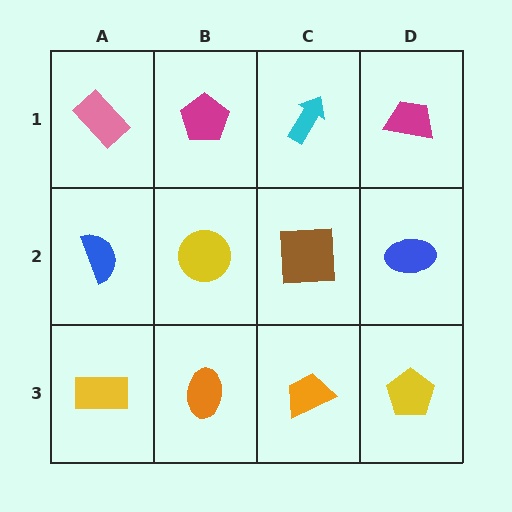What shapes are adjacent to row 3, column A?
A blue semicircle (row 2, column A), an orange ellipse (row 3, column B).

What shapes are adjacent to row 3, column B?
A yellow circle (row 2, column B), a yellow rectangle (row 3, column A), an orange trapezoid (row 3, column C).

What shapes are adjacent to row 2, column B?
A magenta pentagon (row 1, column B), an orange ellipse (row 3, column B), a blue semicircle (row 2, column A), a brown square (row 2, column C).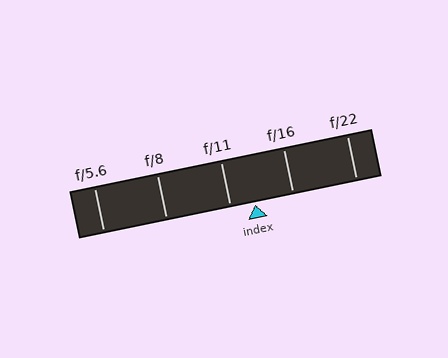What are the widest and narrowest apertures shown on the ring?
The widest aperture shown is f/5.6 and the narrowest is f/22.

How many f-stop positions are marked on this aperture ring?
There are 5 f-stop positions marked.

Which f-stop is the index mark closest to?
The index mark is closest to f/11.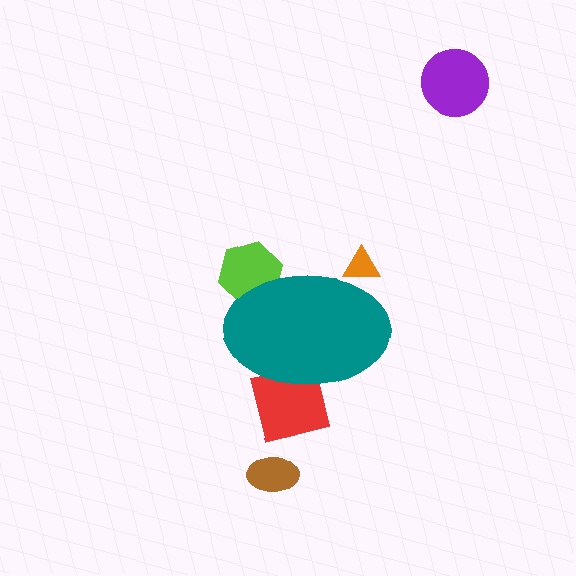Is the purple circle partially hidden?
No, the purple circle is fully visible.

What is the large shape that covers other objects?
A teal ellipse.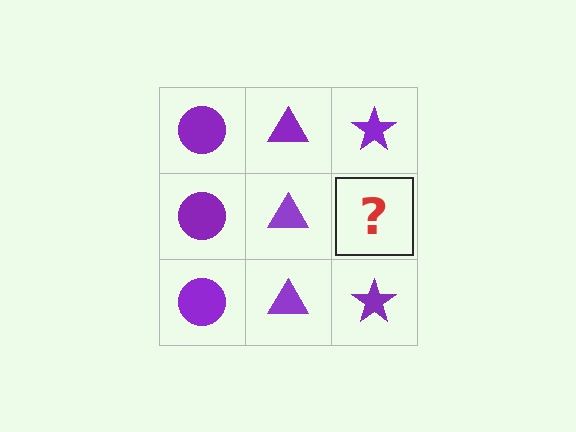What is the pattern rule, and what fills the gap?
The rule is that each column has a consistent shape. The gap should be filled with a purple star.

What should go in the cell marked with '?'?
The missing cell should contain a purple star.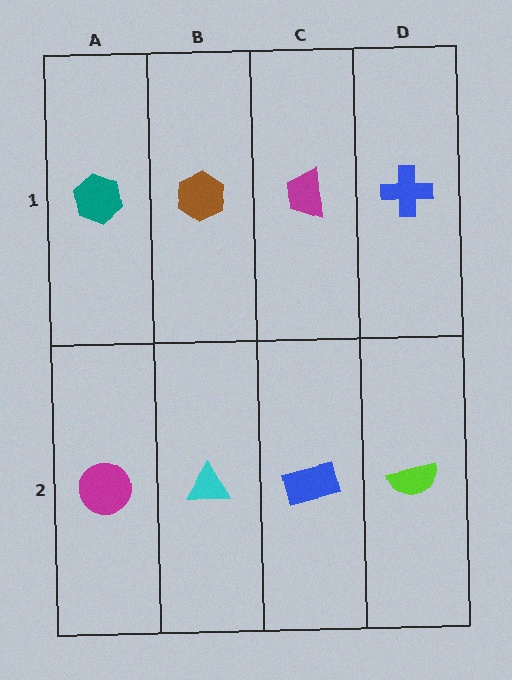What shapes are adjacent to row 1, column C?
A blue rectangle (row 2, column C), a brown hexagon (row 1, column B), a blue cross (row 1, column D).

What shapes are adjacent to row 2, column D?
A blue cross (row 1, column D), a blue rectangle (row 2, column C).